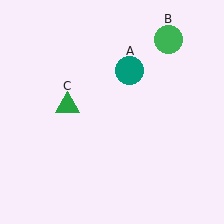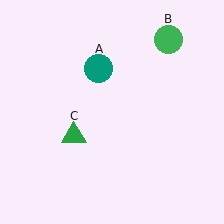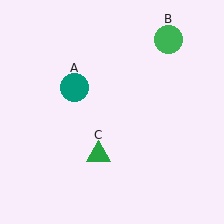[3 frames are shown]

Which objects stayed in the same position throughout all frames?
Green circle (object B) remained stationary.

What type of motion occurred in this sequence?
The teal circle (object A), green triangle (object C) rotated counterclockwise around the center of the scene.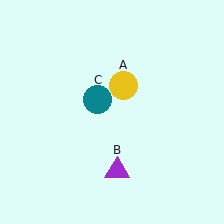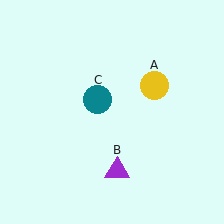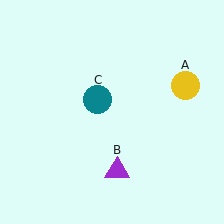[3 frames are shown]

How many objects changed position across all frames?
1 object changed position: yellow circle (object A).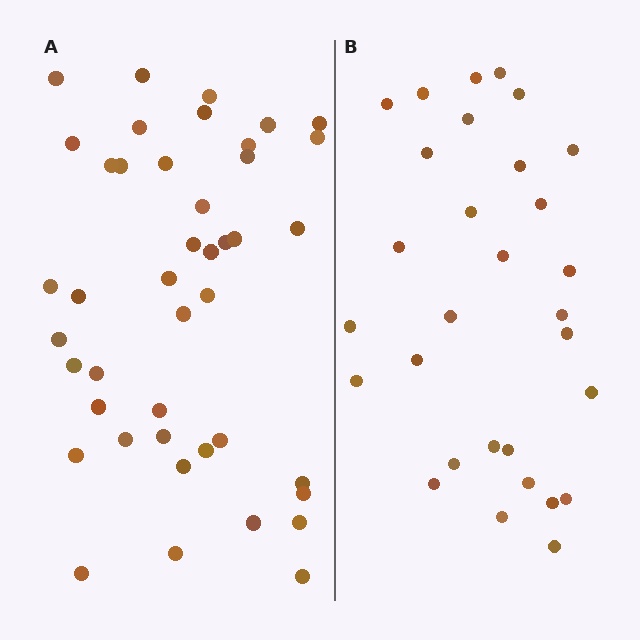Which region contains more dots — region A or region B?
Region A (the left region) has more dots.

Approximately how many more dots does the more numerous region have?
Region A has approximately 15 more dots than region B.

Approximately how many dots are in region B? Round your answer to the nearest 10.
About 30 dots.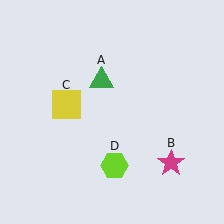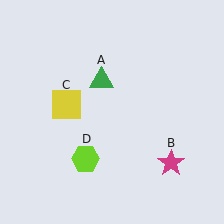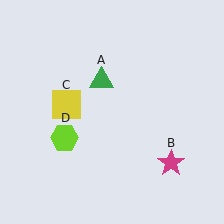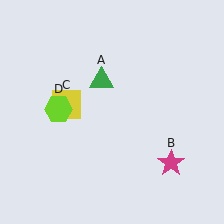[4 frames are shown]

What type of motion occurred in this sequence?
The lime hexagon (object D) rotated clockwise around the center of the scene.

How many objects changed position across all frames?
1 object changed position: lime hexagon (object D).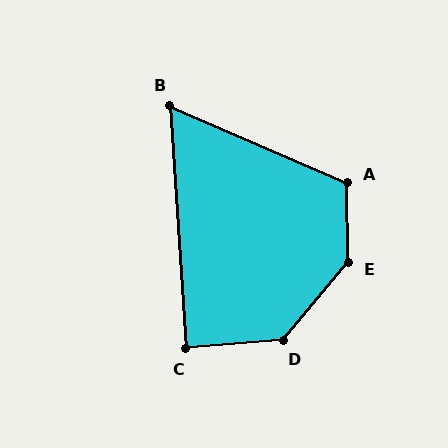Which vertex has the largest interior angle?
E, at approximately 139 degrees.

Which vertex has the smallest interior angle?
B, at approximately 63 degrees.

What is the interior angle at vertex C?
Approximately 89 degrees (approximately right).